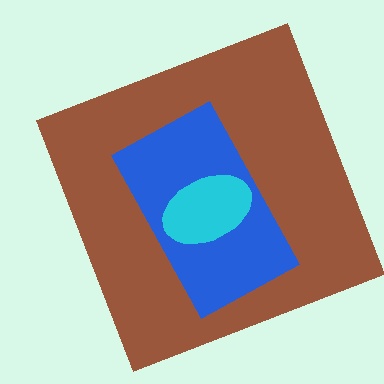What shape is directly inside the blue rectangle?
The cyan ellipse.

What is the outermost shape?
The brown square.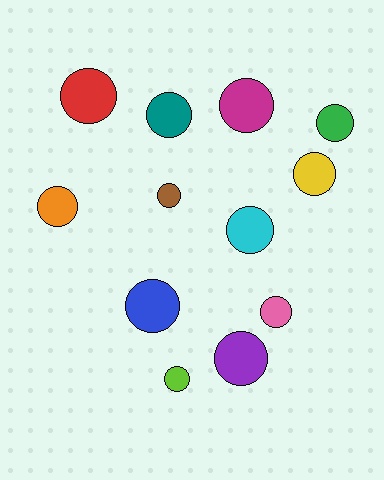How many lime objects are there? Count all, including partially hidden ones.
There is 1 lime object.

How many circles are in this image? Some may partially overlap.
There are 12 circles.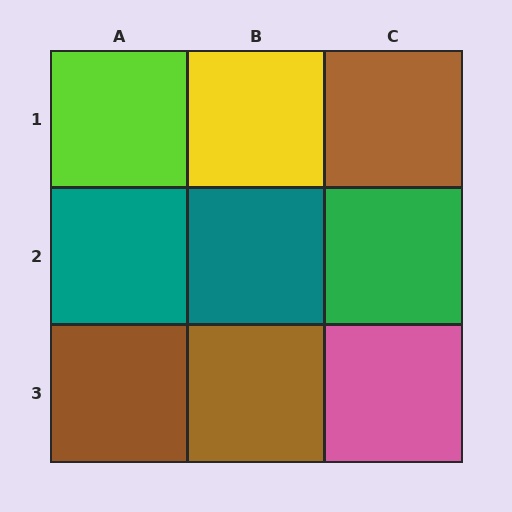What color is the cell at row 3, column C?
Pink.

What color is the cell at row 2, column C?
Green.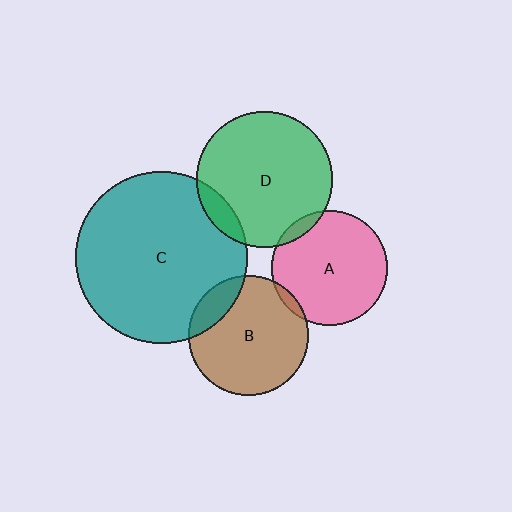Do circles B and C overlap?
Yes.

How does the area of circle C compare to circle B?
Approximately 2.1 times.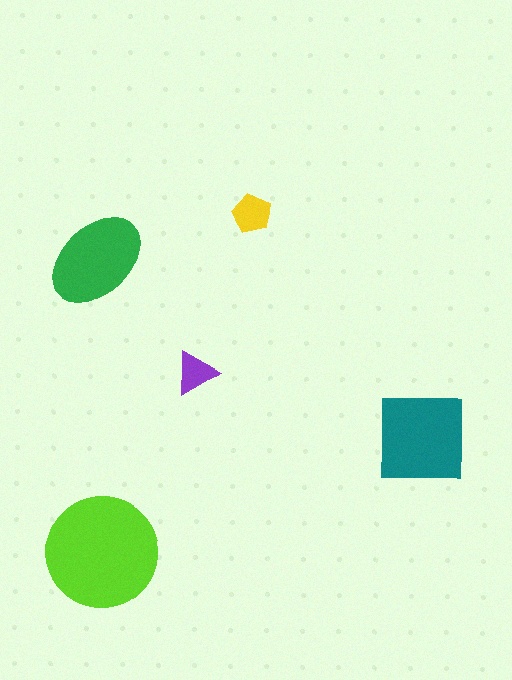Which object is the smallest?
The purple triangle.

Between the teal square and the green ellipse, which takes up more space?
The teal square.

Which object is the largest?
The lime circle.